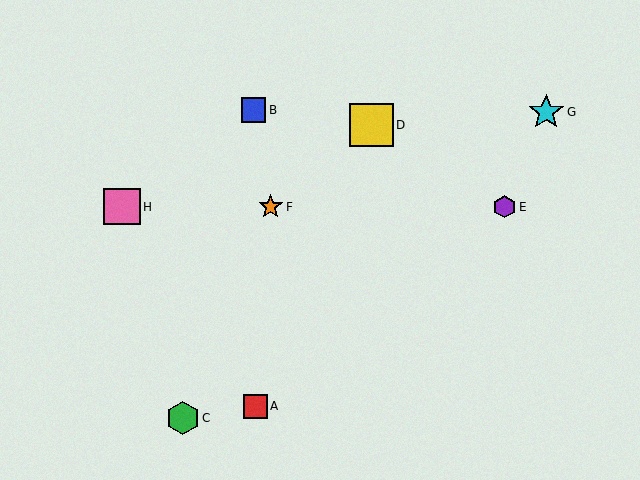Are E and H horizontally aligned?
Yes, both are at y≈207.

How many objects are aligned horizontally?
3 objects (E, F, H) are aligned horizontally.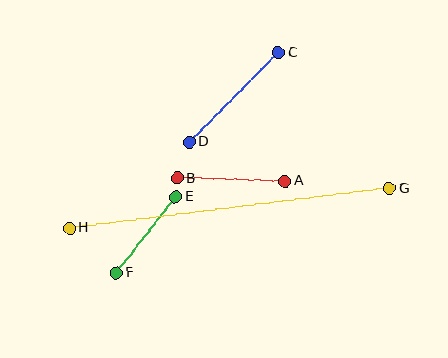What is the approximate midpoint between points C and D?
The midpoint is at approximately (234, 98) pixels.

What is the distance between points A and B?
The distance is approximately 108 pixels.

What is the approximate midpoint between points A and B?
The midpoint is at approximately (231, 180) pixels.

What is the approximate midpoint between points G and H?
The midpoint is at approximately (229, 208) pixels.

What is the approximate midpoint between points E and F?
The midpoint is at approximately (146, 235) pixels.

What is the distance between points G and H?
The distance is approximately 323 pixels.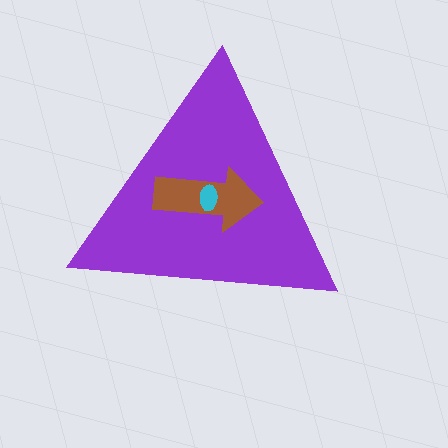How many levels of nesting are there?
3.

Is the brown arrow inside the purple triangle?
Yes.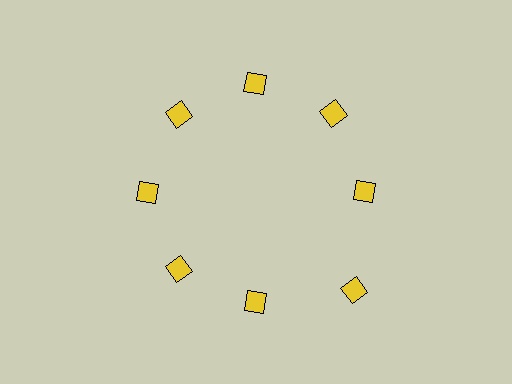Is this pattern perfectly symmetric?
No. The 8 yellow diamonds are arranged in a ring, but one element near the 4 o'clock position is pushed outward from the center, breaking the 8-fold rotational symmetry.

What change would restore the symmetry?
The symmetry would be restored by moving it inward, back onto the ring so that all 8 diamonds sit at equal angles and equal distance from the center.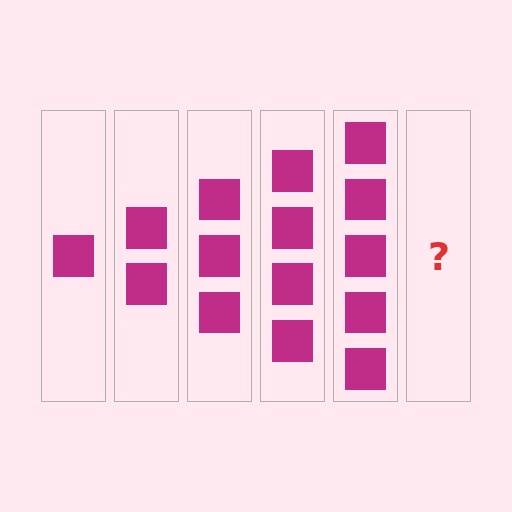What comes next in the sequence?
The next element should be 6 squares.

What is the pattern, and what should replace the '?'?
The pattern is that each step adds one more square. The '?' should be 6 squares.